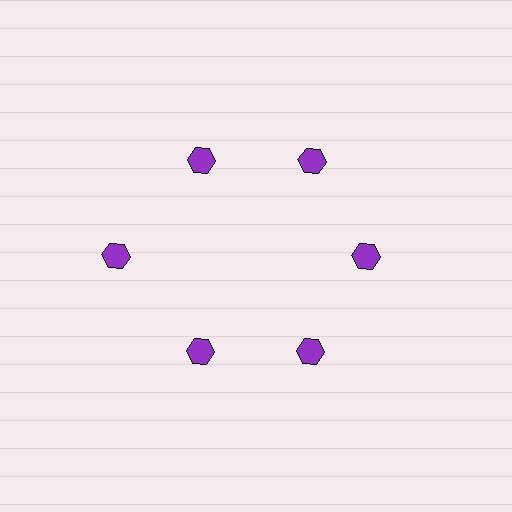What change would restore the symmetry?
The symmetry would be restored by moving it inward, back onto the ring so that all 6 hexagons sit at equal angles and equal distance from the center.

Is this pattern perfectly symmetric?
No. The 6 purple hexagons are arranged in a ring, but one element near the 9 o'clock position is pushed outward from the center, breaking the 6-fold rotational symmetry.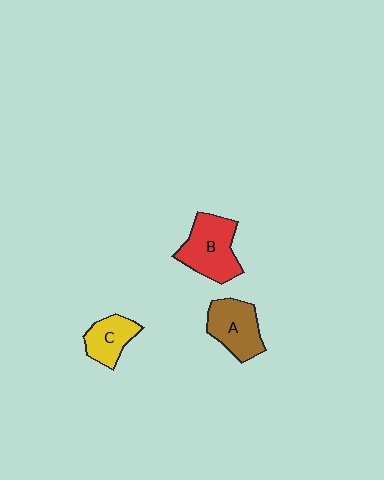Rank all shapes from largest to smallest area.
From largest to smallest: B (red), A (brown), C (yellow).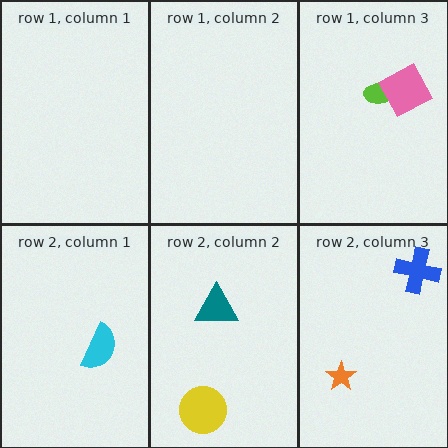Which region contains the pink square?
The row 1, column 3 region.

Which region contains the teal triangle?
The row 2, column 2 region.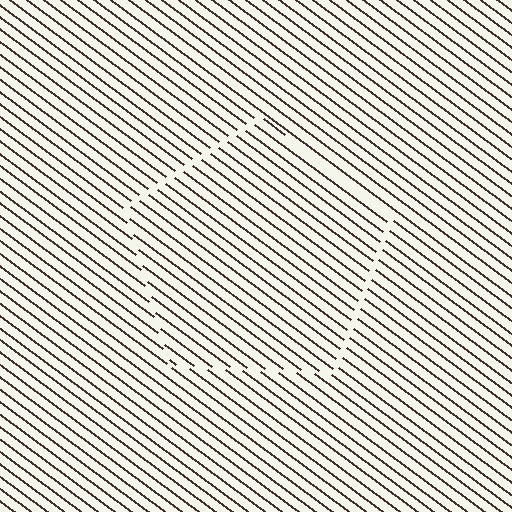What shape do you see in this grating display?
An illusory pentagon. The interior of the shape contains the same grating, shifted by half a period — the contour is defined by the phase discontinuity where line-ends from the inner and outer gratings abut.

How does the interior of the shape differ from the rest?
The interior of the shape contains the same grating, shifted by half a period — the contour is defined by the phase discontinuity where line-ends from the inner and outer gratings abut.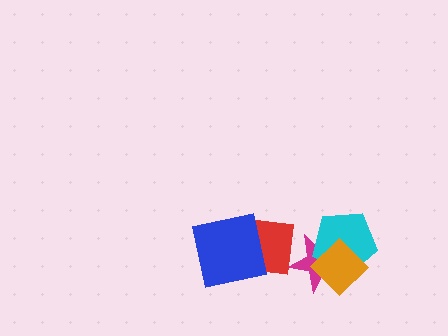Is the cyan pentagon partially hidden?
Yes, it is partially covered by another shape.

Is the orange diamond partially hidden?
No, no other shape covers it.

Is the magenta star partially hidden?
Yes, it is partially covered by another shape.